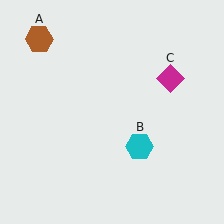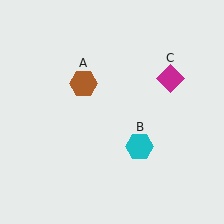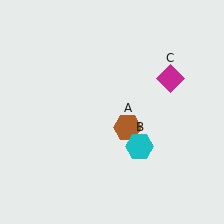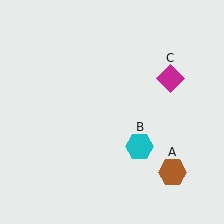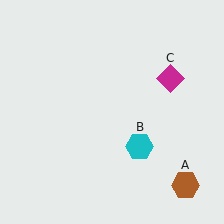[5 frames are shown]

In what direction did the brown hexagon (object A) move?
The brown hexagon (object A) moved down and to the right.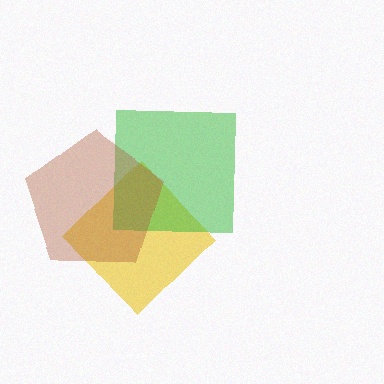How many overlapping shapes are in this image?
There are 3 overlapping shapes in the image.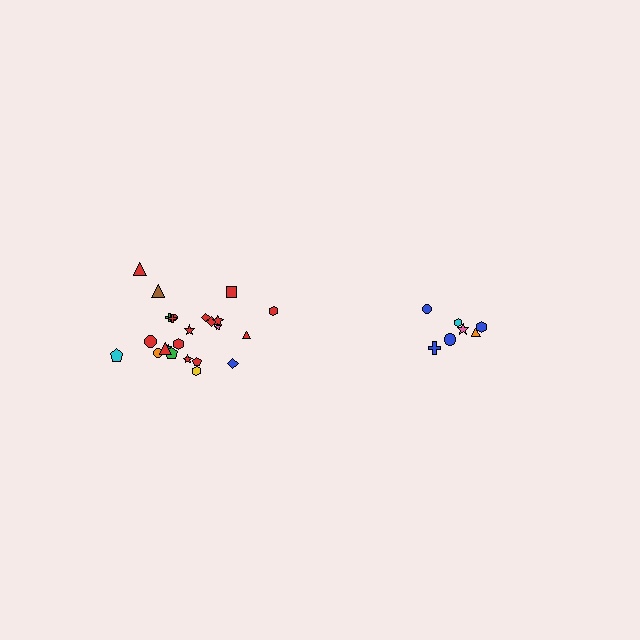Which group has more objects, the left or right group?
The left group.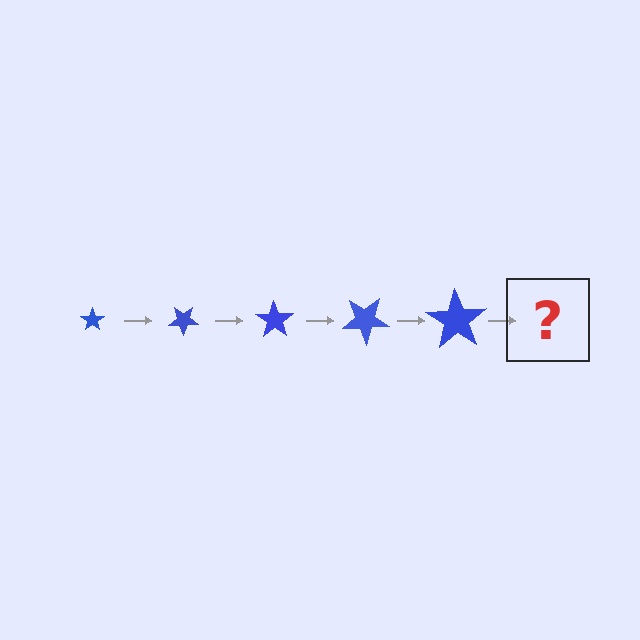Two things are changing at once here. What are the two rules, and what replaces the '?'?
The two rules are that the star grows larger each step and it rotates 35 degrees each step. The '?' should be a star, larger than the previous one and rotated 175 degrees from the start.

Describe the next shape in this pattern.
It should be a star, larger than the previous one and rotated 175 degrees from the start.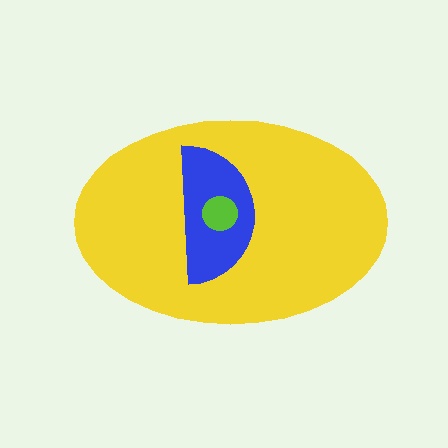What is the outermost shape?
The yellow ellipse.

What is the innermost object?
The lime circle.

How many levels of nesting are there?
3.